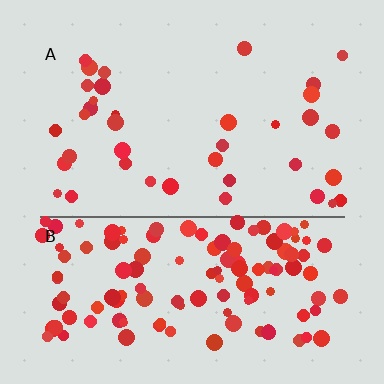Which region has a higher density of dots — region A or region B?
B (the bottom).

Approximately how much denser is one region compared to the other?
Approximately 3.4× — region B over region A.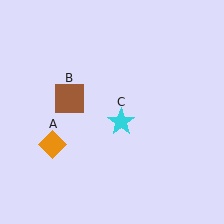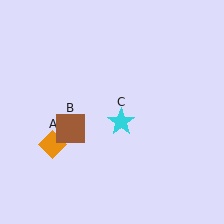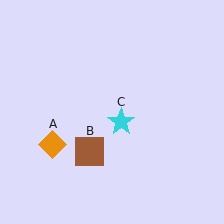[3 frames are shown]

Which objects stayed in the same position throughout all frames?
Orange diamond (object A) and cyan star (object C) remained stationary.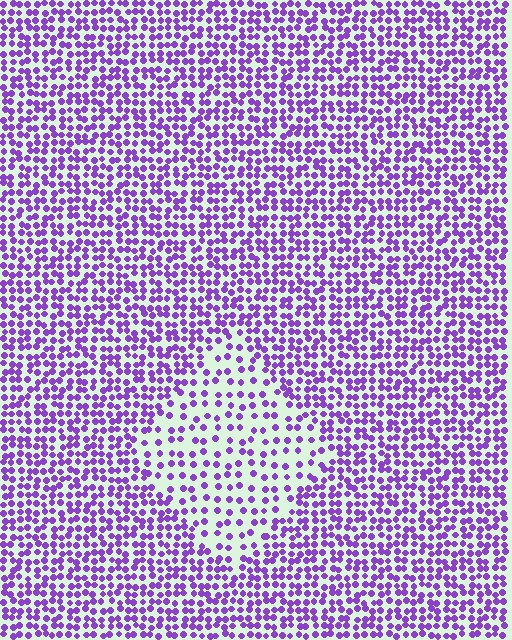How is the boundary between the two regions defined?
The boundary is defined by a change in element density (approximately 2.1x ratio). All elements are the same color, size, and shape.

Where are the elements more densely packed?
The elements are more densely packed outside the diamond boundary.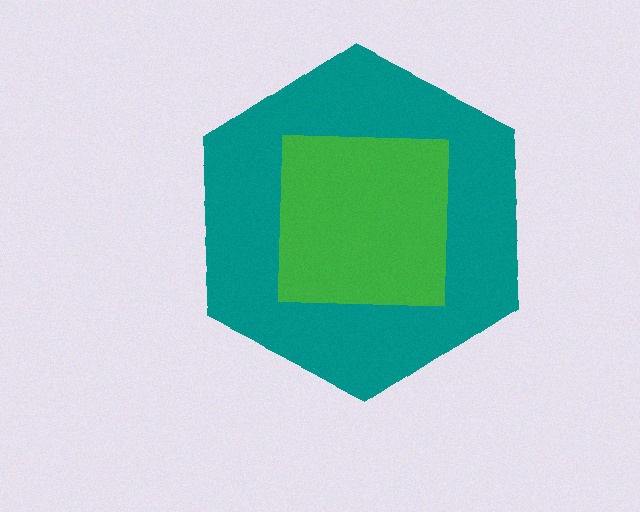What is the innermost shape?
The green square.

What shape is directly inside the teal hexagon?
The green square.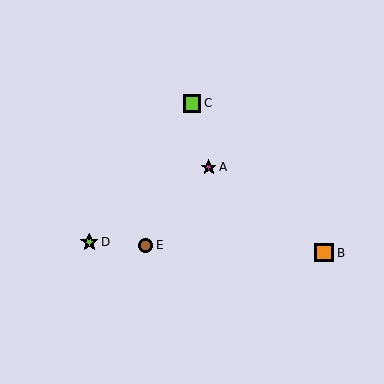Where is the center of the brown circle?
The center of the brown circle is at (146, 245).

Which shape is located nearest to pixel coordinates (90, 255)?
The lime star (labeled D) at (89, 242) is nearest to that location.